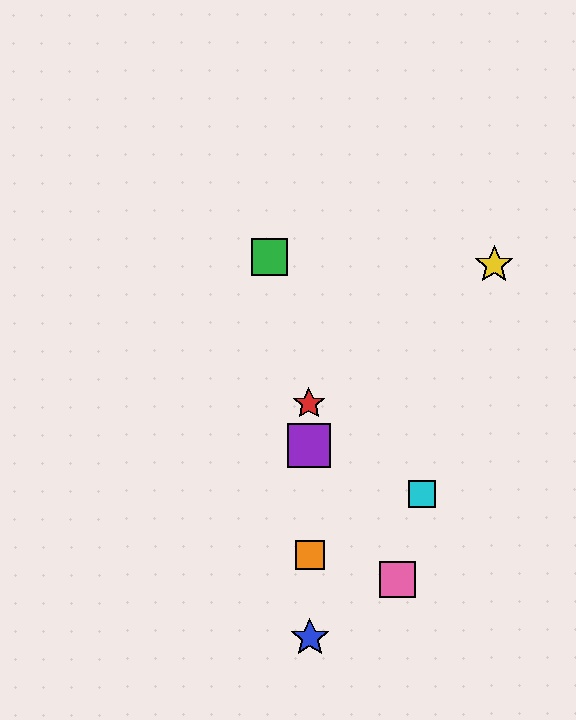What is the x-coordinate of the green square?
The green square is at x≈269.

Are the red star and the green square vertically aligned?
No, the red star is at x≈309 and the green square is at x≈269.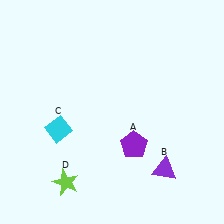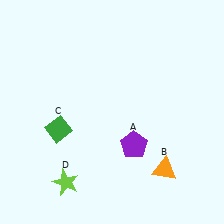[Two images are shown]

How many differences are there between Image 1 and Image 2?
There are 2 differences between the two images.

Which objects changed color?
B changed from purple to orange. C changed from cyan to green.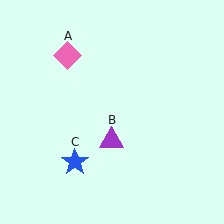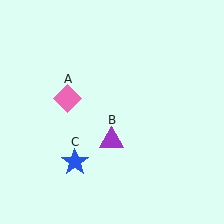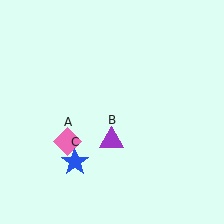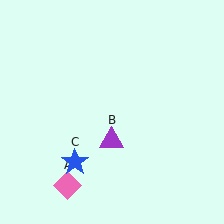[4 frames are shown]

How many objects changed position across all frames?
1 object changed position: pink diamond (object A).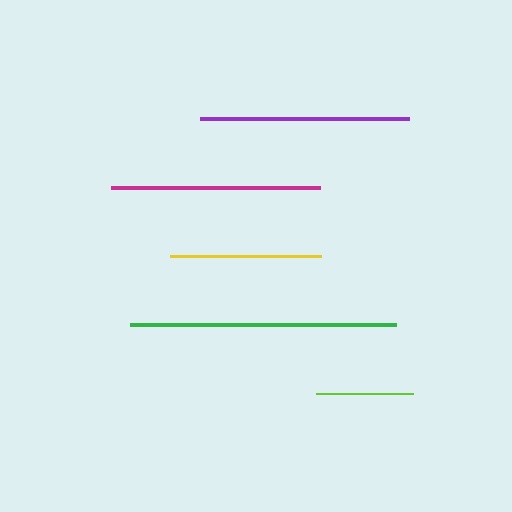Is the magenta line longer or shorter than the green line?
The green line is longer than the magenta line.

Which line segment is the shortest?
The lime line is the shortest at approximately 97 pixels.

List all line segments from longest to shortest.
From longest to shortest: green, magenta, purple, yellow, lime.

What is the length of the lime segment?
The lime segment is approximately 97 pixels long.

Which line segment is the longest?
The green line is the longest at approximately 266 pixels.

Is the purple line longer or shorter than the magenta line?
The magenta line is longer than the purple line.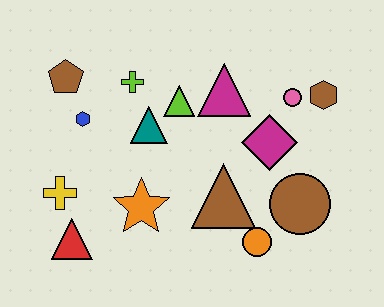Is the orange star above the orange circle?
Yes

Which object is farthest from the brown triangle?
The brown pentagon is farthest from the brown triangle.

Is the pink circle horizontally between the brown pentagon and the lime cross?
No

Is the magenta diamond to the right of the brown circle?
No